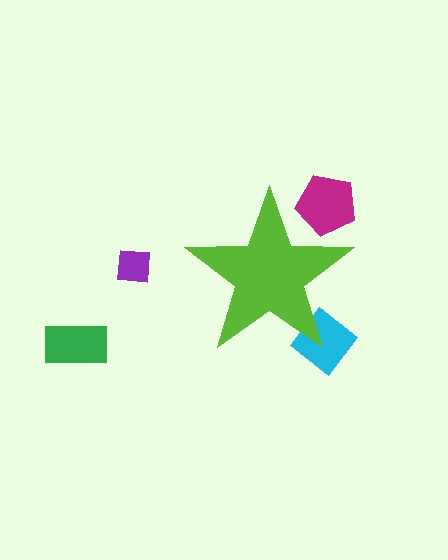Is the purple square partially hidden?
No, the purple square is fully visible.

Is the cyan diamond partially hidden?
Yes, the cyan diamond is partially hidden behind the lime star.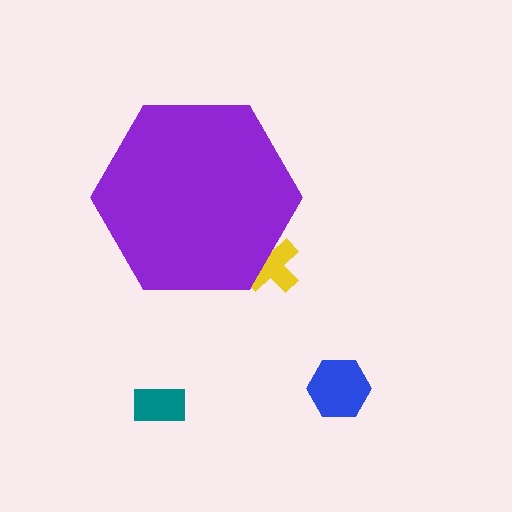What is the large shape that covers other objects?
A purple hexagon.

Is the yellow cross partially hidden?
Yes, the yellow cross is partially hidden behind the purple hexagon.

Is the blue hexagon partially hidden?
No, the blue hexagon is fully visible.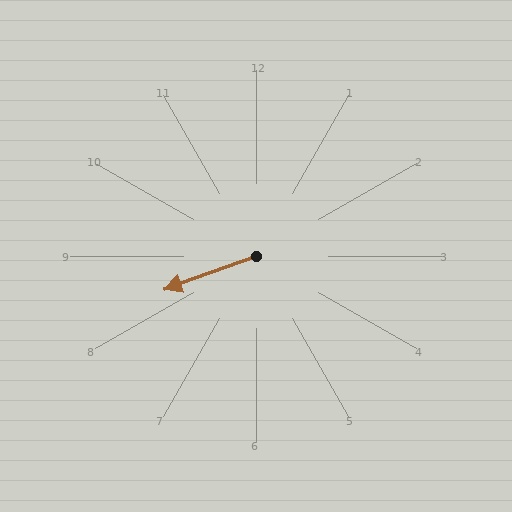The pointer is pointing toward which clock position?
Roughly 8 o'clock.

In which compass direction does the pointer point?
West.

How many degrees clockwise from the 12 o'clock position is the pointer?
Approximately 250 degrees.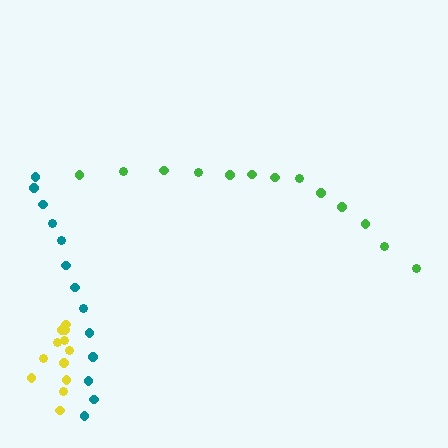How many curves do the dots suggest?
There are 3 distinct paths.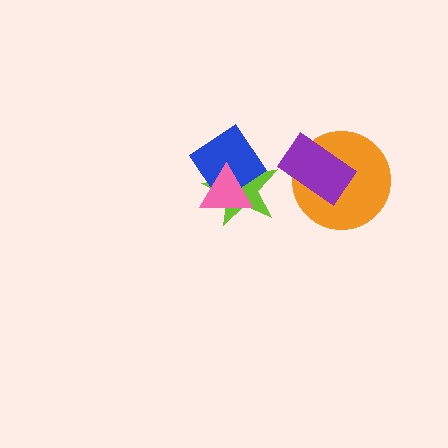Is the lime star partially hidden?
Yes, it is partially covered by another shape.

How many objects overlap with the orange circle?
1 object overlaps with the orange circle.